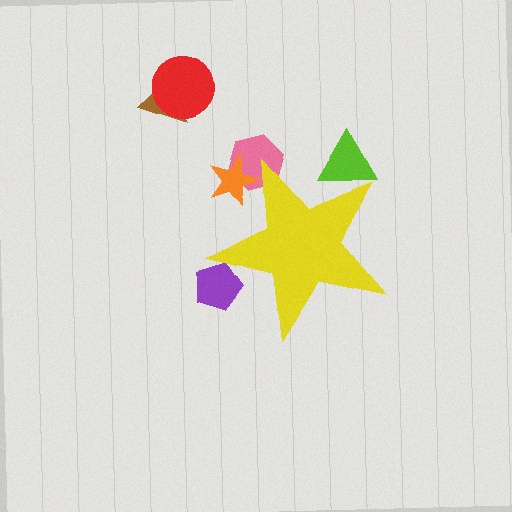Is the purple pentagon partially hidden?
Yes, the purple pentagon is partially hidden behind the yellow star.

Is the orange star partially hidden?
Yes, the orange star is partially hidden behind the yellow star.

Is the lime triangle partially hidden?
Yes, the lime triangle is partially hidden behind the yellow star.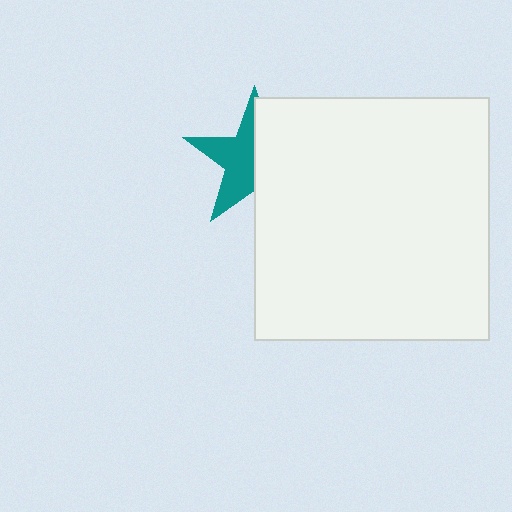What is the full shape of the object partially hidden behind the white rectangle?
The partially hidden object is a teal star.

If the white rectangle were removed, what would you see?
You would see the complete teal star.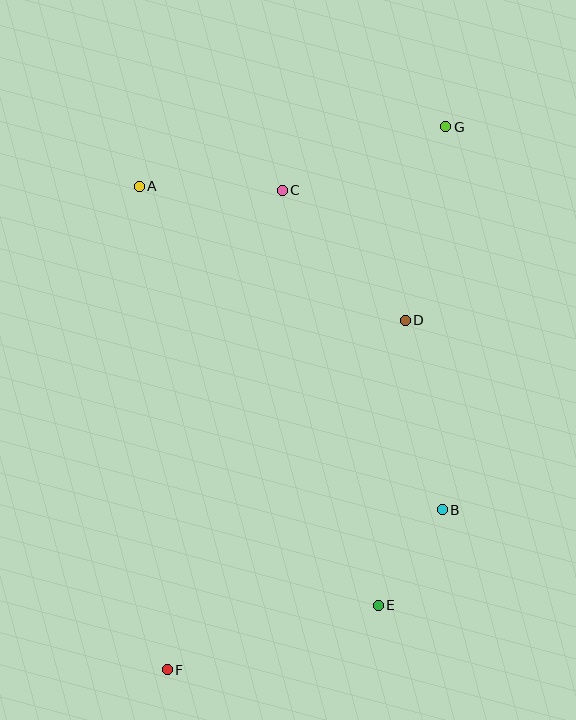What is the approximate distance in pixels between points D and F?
The distance between D and F is approximately 423 pixels.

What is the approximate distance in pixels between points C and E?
The distance between C and E is approximately 426 pixels.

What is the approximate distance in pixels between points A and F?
The distance between A and F is approximately 485 pixels.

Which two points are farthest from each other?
Points F and G are farthest from each other.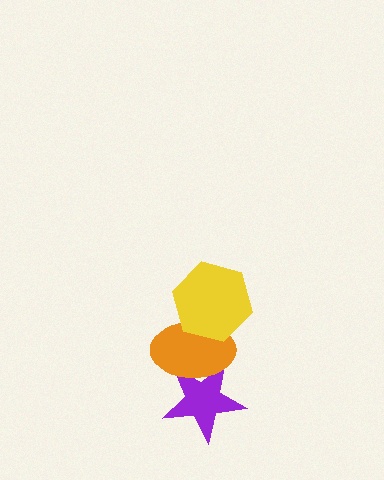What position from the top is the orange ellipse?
The orange ellipse is 2nd from the top.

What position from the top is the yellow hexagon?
The yellow hexagon is 1st from the top.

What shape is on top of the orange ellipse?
The yellow hexagon is on top of the orange ellipse.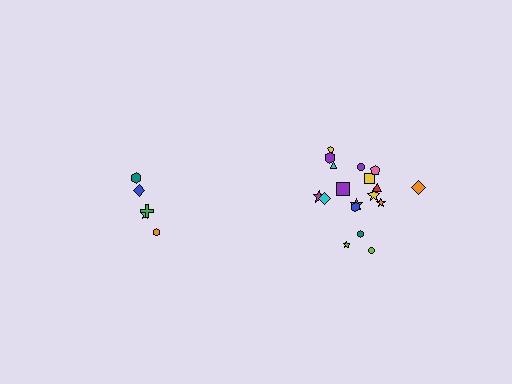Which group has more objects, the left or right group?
The right group.